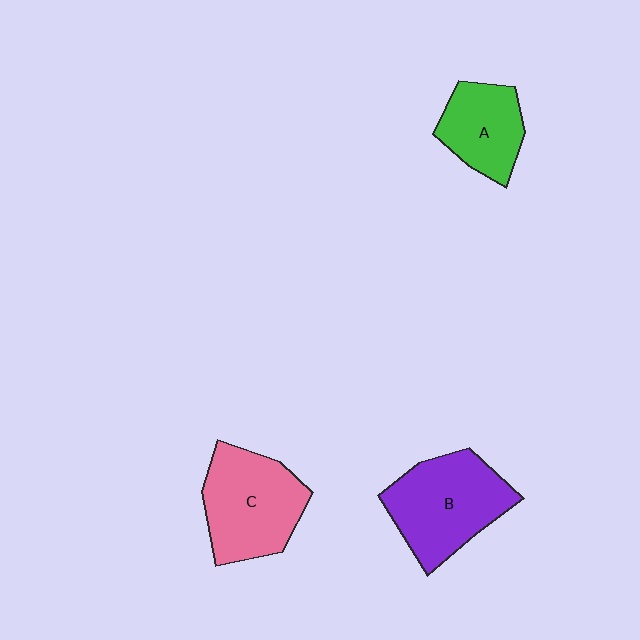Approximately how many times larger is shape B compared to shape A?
Approximately 1.5 times.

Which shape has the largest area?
Shape B (purple).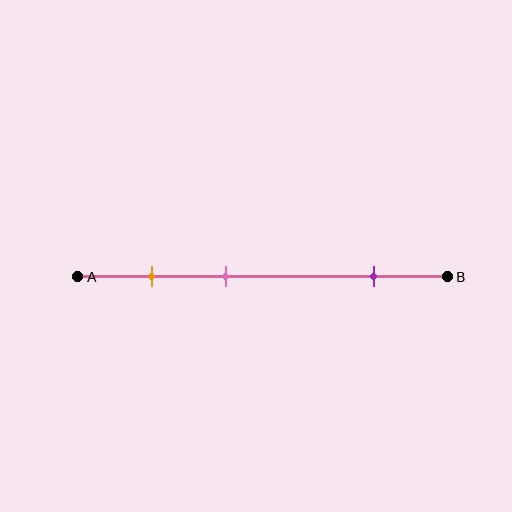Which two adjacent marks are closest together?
The orange and pink marks are the closest adjacent pair.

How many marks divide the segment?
There are 3 marks dividing the segment.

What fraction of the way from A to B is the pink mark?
The pink mark is approximately 40% (0.4) of the way from A to B.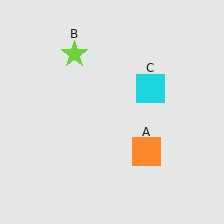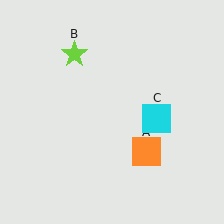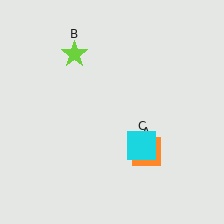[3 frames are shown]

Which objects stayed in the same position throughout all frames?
Orange square (object A) and lime star (object B) remained stationary.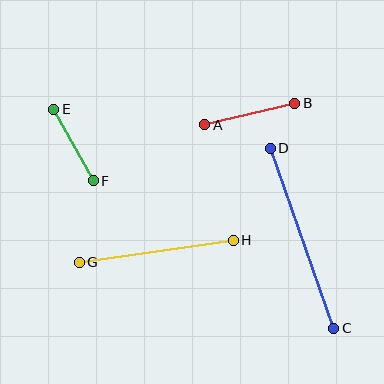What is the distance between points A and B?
The distance is approximately 92 pixels.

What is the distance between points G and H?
The distance is approximately 155 pixels.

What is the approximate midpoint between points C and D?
The midpoint is at approximately (302, 238) pixels.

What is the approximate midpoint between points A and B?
The midpoint is at approximately (250, 114) pixels.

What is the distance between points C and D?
The distance is approximately 191 pixels.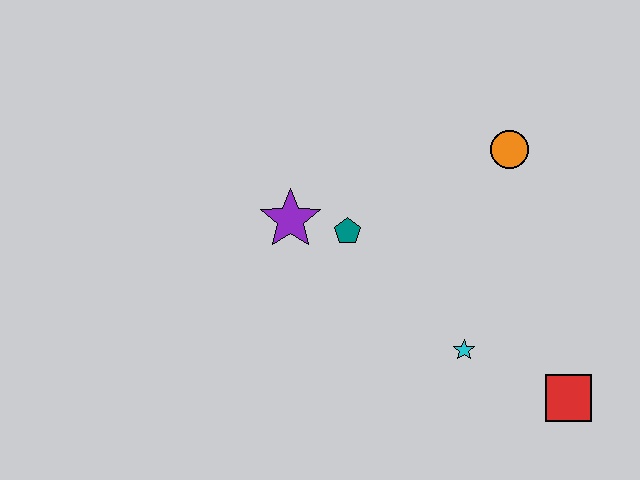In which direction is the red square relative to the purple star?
The red square is to the right of the purple star.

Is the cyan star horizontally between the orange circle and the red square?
No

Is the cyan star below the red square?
No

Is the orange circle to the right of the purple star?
Yes